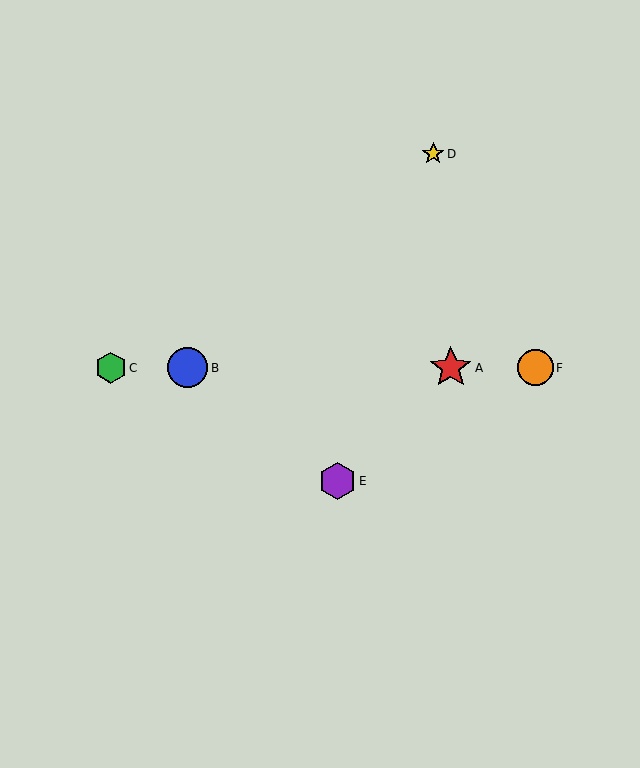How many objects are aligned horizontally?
4 objects (A, B, C, F) are aligned horizontally.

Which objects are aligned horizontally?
Objects A, B, C, F are aligned horizontally.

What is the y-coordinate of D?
Object D is at y≈154.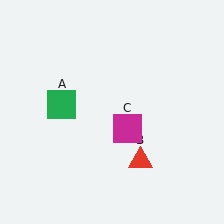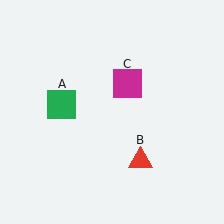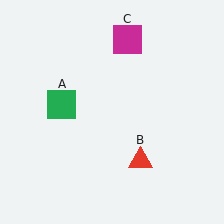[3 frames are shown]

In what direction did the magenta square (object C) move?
The magenta square (object C) moved up.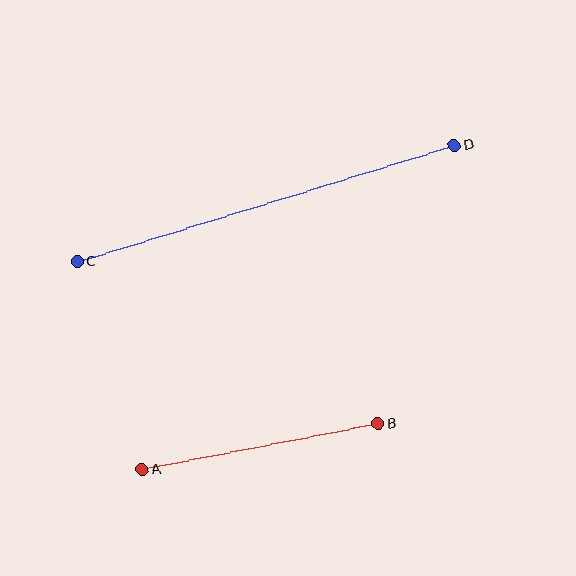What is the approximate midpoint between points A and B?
The midpoint is at approximately (260, 446) pixels.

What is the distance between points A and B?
The distance is approximately 241 pixels.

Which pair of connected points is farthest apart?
Points C and D are farthest apart.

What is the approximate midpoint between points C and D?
The midpoint is at approximately (266, 203) pixels.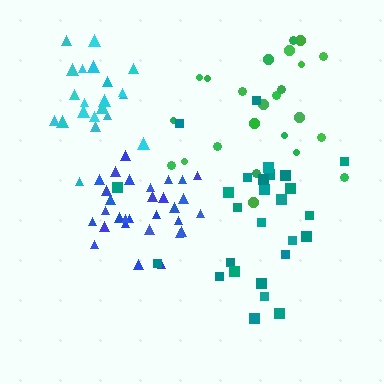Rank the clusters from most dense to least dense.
blue, cyan, teal, green.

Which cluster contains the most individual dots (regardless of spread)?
Blue (31).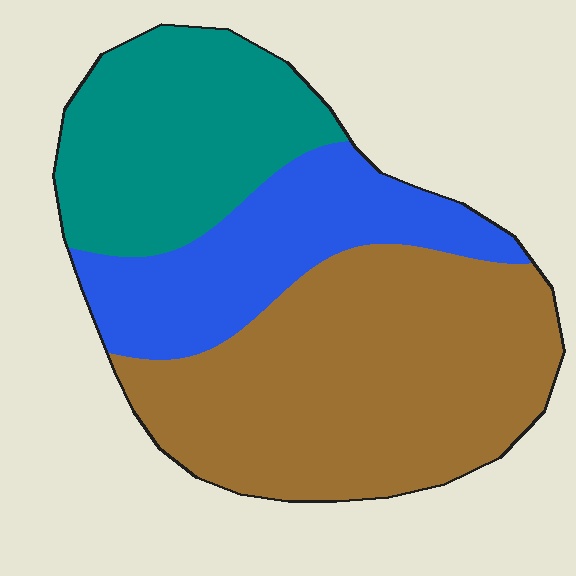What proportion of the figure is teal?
Teal covers 27% of the figure.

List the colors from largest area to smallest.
From largest to smallest: brown, teal, blue.